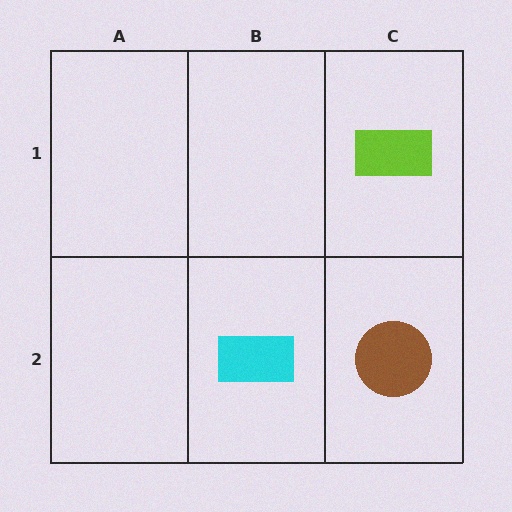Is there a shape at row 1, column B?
No, that cell is empty.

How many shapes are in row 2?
2 shapes.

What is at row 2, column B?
A cyan rectangle.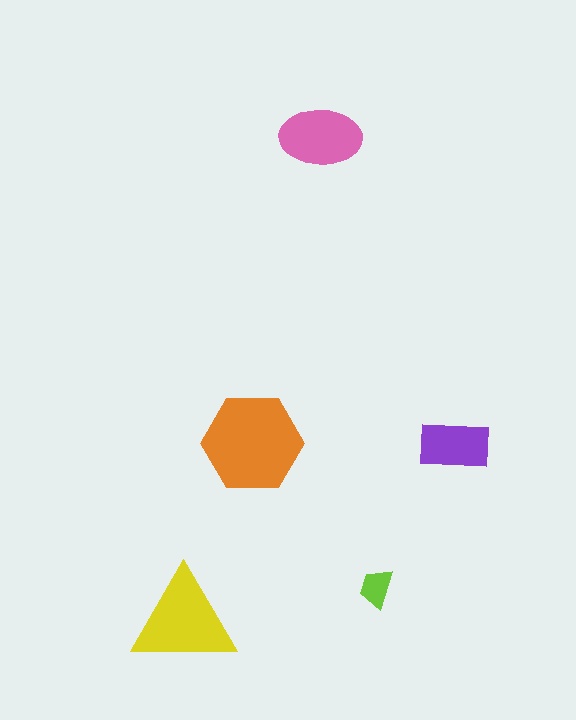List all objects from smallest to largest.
The lime trapezoid, the purple rectangle, the pink ellipse, the yellow triangle, the orange hexagon.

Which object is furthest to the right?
The purple rectangle is rightmost.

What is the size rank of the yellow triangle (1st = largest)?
2nd.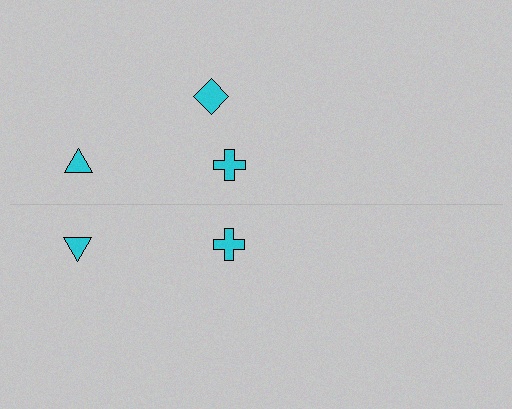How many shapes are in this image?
There are 5 shapes in this image.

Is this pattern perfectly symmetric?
No, the pattern is not perfectly symmetric. A cyan diamond is missing from the bottom side.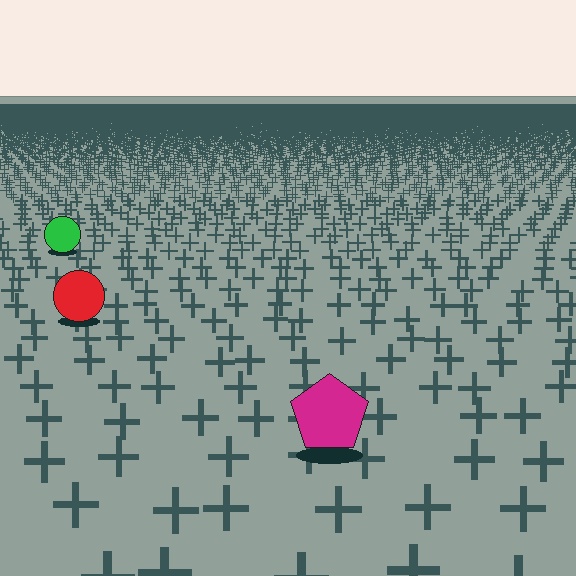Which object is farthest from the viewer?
The green circle is farthest from the viewer. It appears smaller and the ground texture around it is denser.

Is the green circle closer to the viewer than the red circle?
No. The red circle is closer — you can tell from the texture gradient: the ground texture is coarser near it.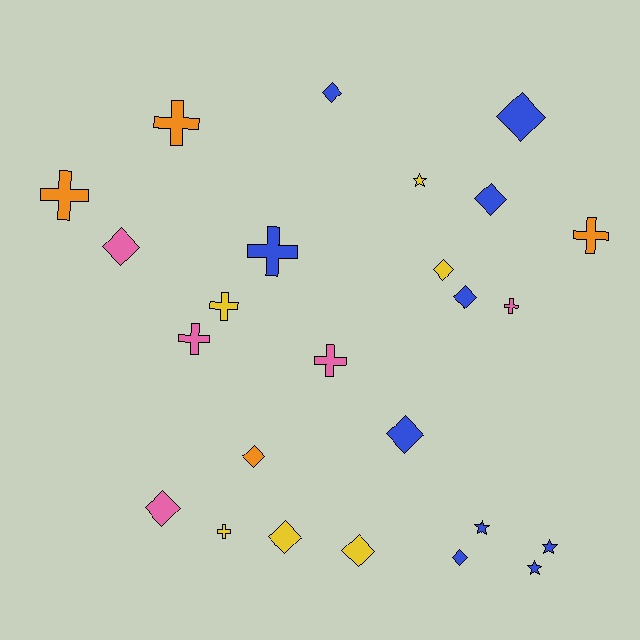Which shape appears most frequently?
Diamond, with 12 objects.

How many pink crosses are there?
There are 3 pink crosses.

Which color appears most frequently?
Blue, with 10 objects.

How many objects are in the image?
There are 25 objects.